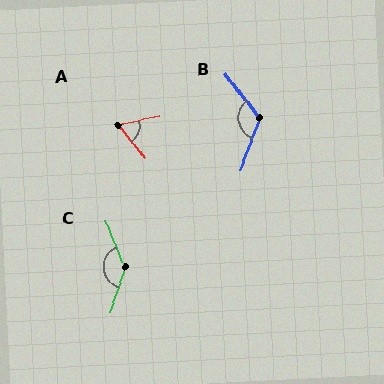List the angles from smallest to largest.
A (63°), B (123°), C (139°).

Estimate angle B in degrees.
Approximately 123 degrees.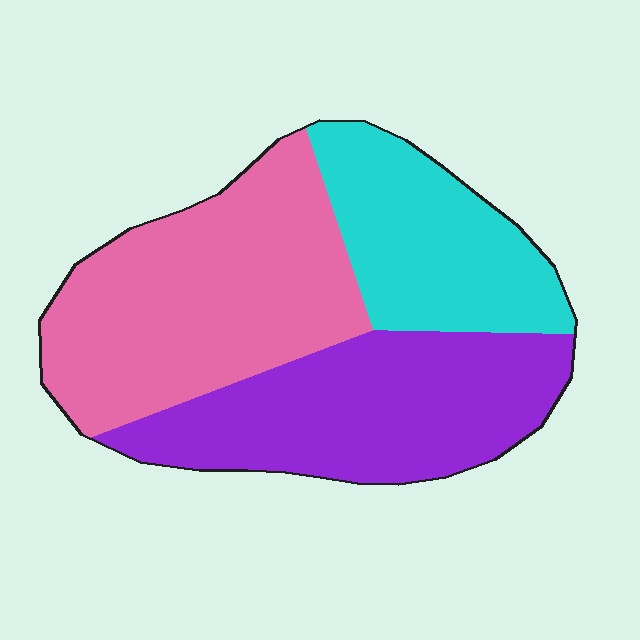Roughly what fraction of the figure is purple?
Purple takes up about one third (1/3) of the figure.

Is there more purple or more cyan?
Purple.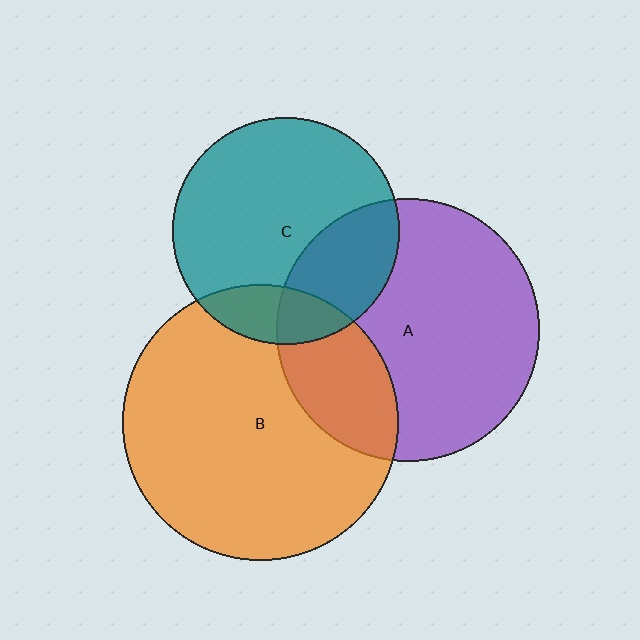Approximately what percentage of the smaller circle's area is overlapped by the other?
Approximately 25%.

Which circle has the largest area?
Circle B (orange).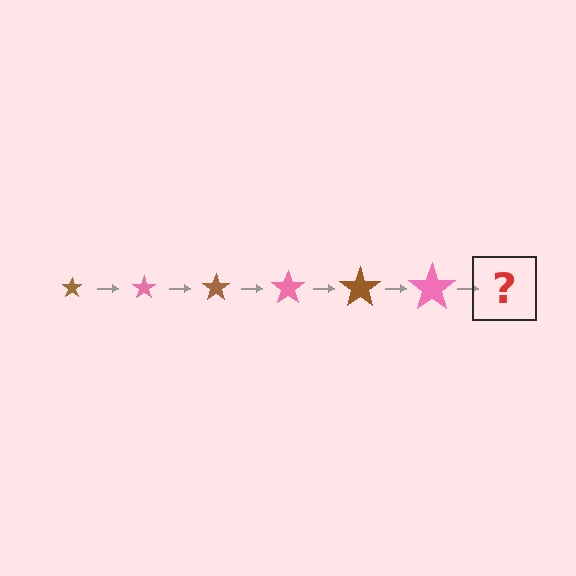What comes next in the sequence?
The next element should be a brown star, larger than the previous one.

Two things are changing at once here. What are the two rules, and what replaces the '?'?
The two rules are that the star grows larger each step and the color cycles through brown and pink. The '?' should be a brown star, larger than the previous one.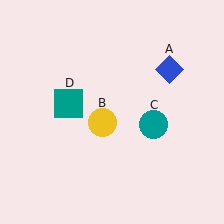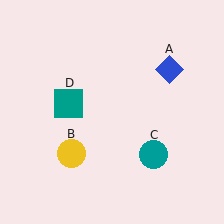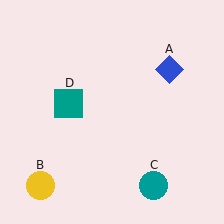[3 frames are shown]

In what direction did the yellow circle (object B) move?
The yellow circle (object B) moved down and to the left.